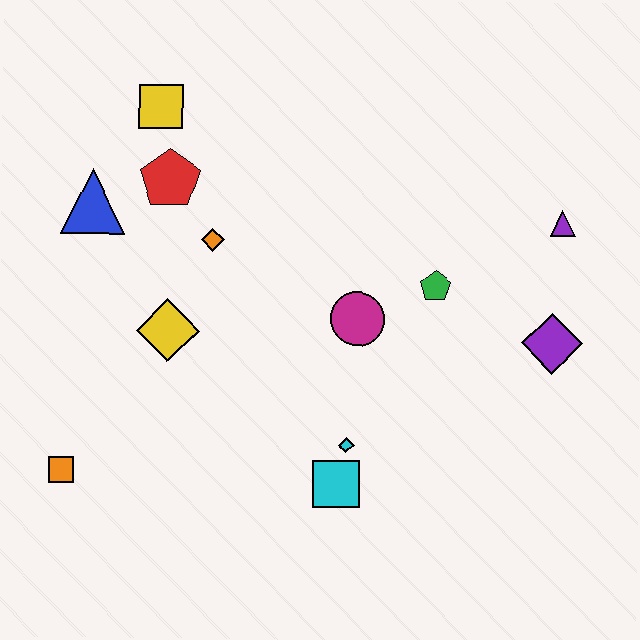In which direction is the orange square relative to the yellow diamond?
The orange square is below the yellow diamond.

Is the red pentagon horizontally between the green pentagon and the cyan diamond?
No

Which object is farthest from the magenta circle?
The orange square is farthest from the magenta circle.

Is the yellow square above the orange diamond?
Yes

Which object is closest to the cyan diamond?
The cyan square is closest to the cyan diamond.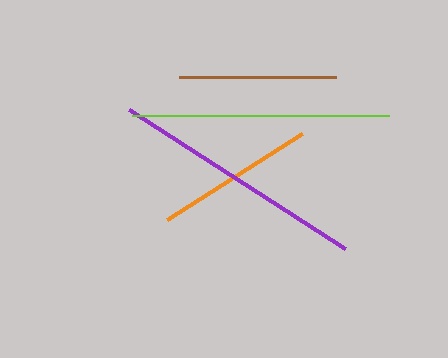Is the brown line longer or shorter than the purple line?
The purple line is longer than the brown line.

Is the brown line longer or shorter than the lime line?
The lime line is longer than the brown line.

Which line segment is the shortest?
The brown line is the shortest at approximately 157 pixels.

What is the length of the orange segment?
The orange segment is approximately 161 pixels long.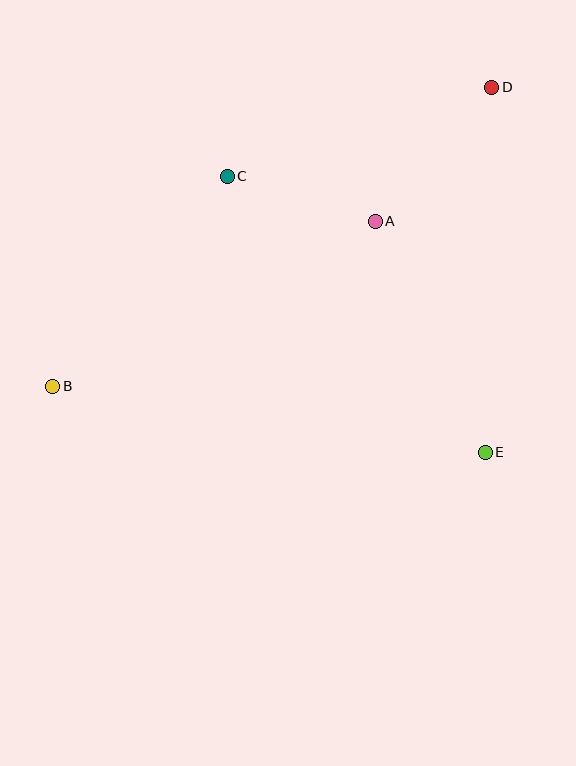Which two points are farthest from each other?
Points B and D are farthest from each other.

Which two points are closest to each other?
Points A and C are closest to each other.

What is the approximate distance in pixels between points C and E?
The distance between C and E is approximately 378 pixels.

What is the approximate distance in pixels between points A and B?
The distance between A and B is approximately 362 pixels.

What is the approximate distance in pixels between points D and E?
The distance between D and E is approximately 365 pixels.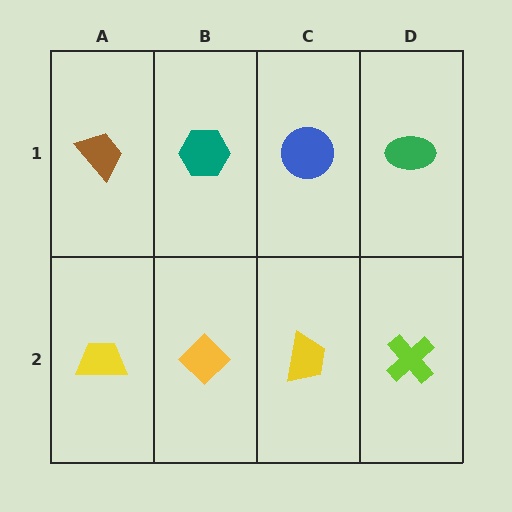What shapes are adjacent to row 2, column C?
A blue circle (row 1, column C), a yellow diamond (row 2, column B), a lime cross (row 2, column D).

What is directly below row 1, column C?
A yellow trapezoid.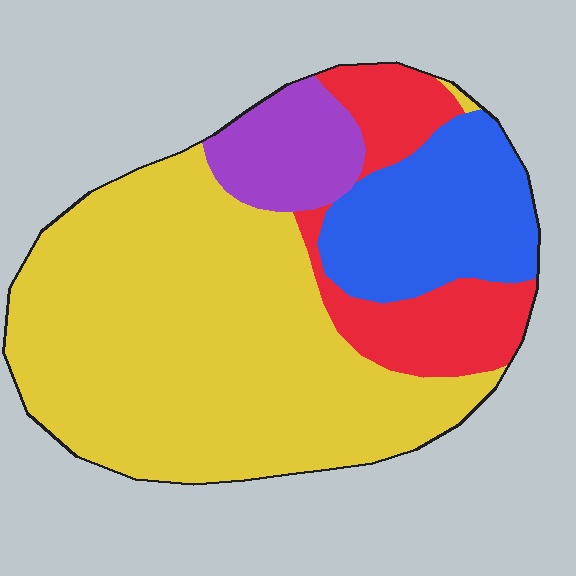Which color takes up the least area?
Purple, at roughly 10%.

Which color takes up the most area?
Yellow, at roughly 60%.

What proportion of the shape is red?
Red covers roughly 15% of the shape.